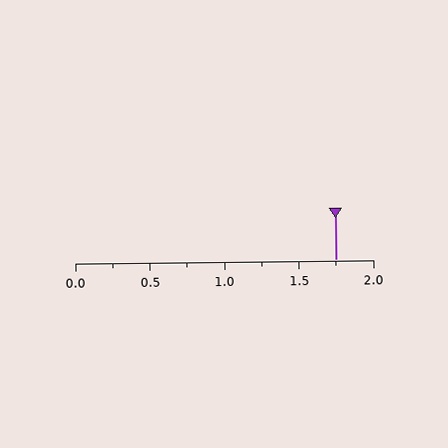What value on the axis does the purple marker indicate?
The marker indicates approximately 1.75.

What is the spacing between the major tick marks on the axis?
The major ticks are spaced 0.5 apart.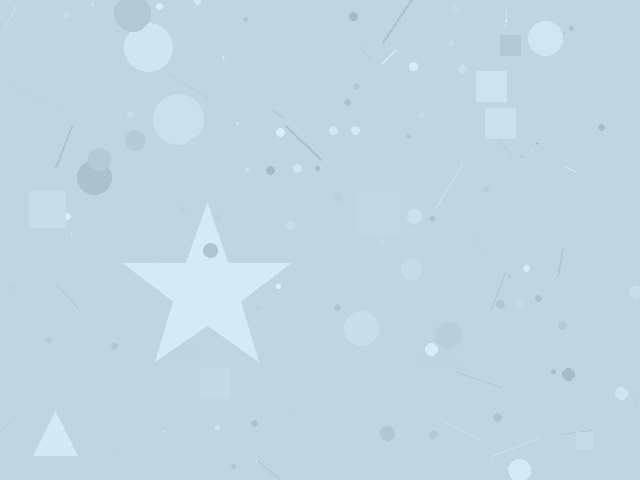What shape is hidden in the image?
A star is hidden in the image.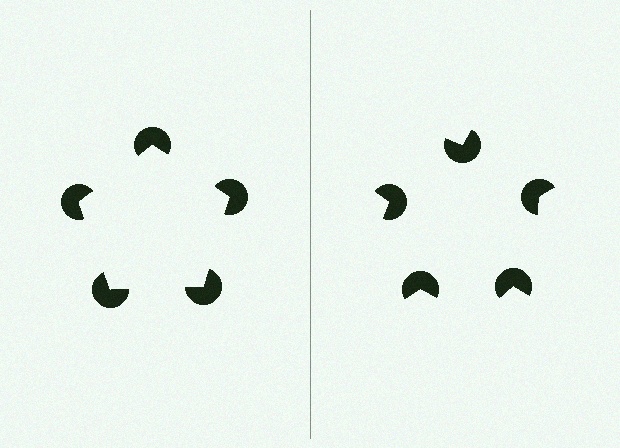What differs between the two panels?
The pac-man discs are positioned identically on both sides; only the wedge orientations differ. On the left they align to a pentagon; on the right they are misaligned.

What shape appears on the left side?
An illusory pentagon.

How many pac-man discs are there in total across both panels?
10 — 5 on each side.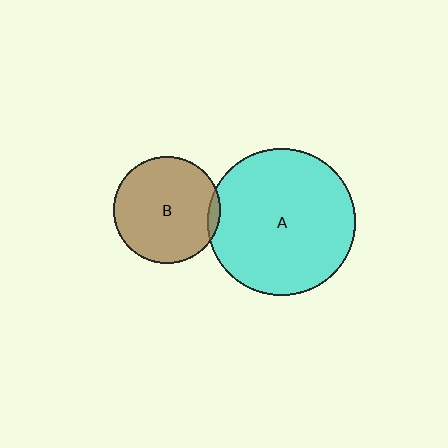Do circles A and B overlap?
Yes.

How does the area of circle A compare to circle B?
Approximately 1.9 times.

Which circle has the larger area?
Circle A (cyan).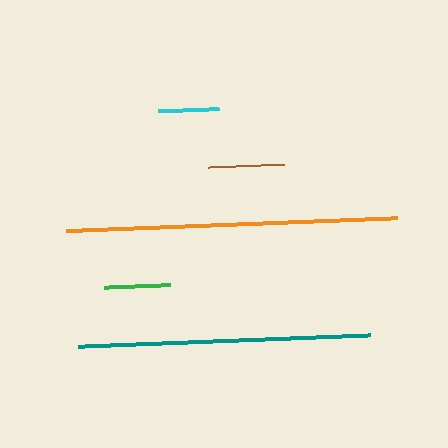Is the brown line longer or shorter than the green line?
The brown line is longer than the green line.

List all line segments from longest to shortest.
From longest to shortest: orange, teal, brown, green, cyan.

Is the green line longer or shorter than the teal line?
The teal line is longer than the green line.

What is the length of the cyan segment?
The cyan segment is approximately 62 pixels long.